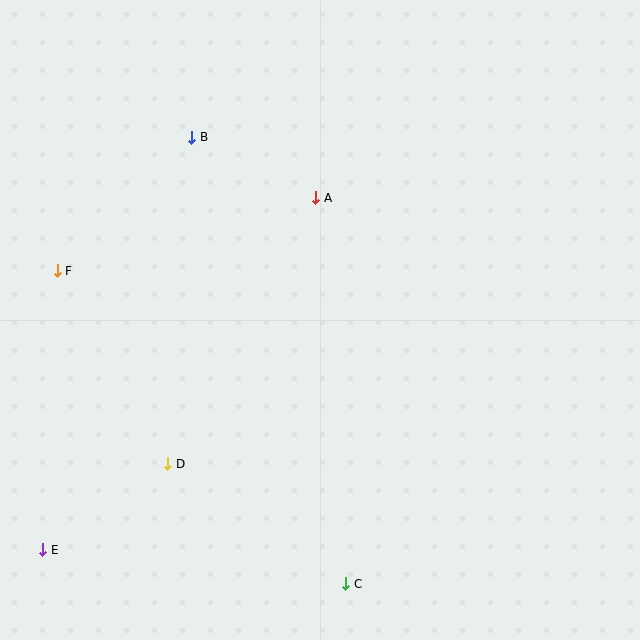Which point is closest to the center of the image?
Point A at (316, 198) is closest to the center.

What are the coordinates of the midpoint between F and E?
The midpoint between F and E is at (50, 410).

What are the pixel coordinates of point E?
Point E is at (43, 550).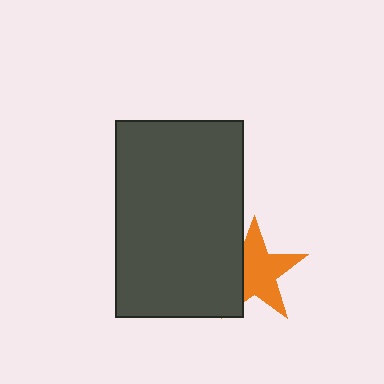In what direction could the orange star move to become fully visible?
The orange star could move right. That would shift it out from behind the dark gray rectangle entirely.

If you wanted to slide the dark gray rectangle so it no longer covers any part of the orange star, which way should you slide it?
Slide it left — that is the most direct way to separate the two shapes.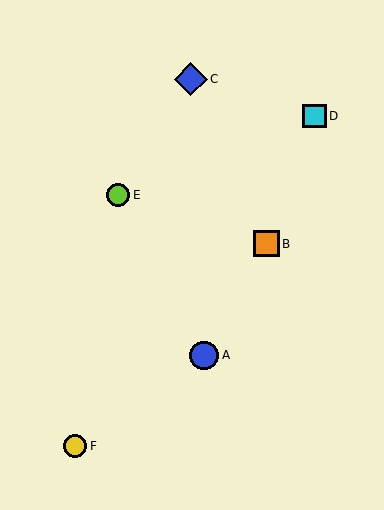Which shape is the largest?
The blue diamond (labeled C) is the largest.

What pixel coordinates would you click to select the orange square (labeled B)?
Click at (266, 244) to select the orange square B.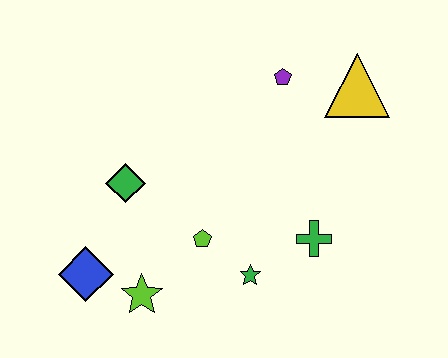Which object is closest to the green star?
The lime pentagon is closest to the green star.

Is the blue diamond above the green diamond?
No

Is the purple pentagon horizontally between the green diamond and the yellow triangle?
Yes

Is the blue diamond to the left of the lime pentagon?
Yes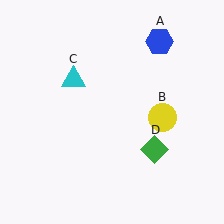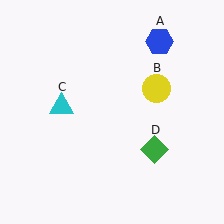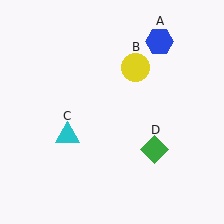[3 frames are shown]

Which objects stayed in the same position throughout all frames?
Blue hexagon (object A) and green diamond (object D) remained stationary.